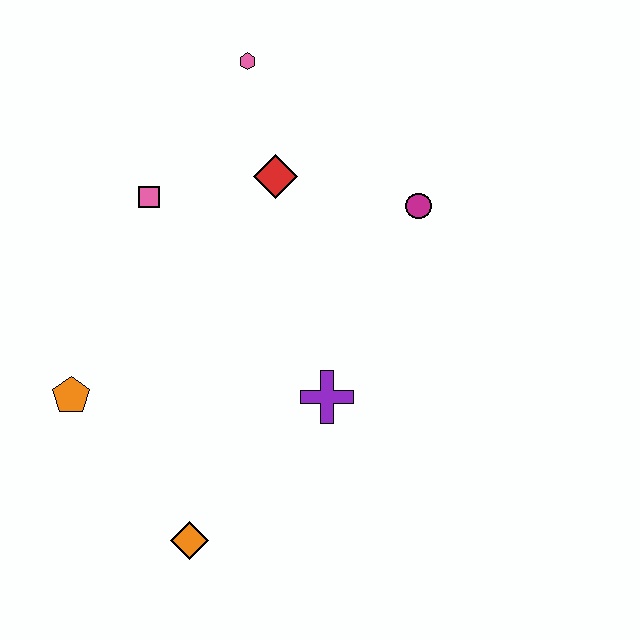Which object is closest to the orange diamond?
The orange pentagon is closest to the orange diamond.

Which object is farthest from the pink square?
The orange diamond is farthest from the pink square.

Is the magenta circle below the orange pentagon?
No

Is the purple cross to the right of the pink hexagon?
Yes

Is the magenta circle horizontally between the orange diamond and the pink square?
No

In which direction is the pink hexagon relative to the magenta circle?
The pink hexagon is to the left of the magenta circle.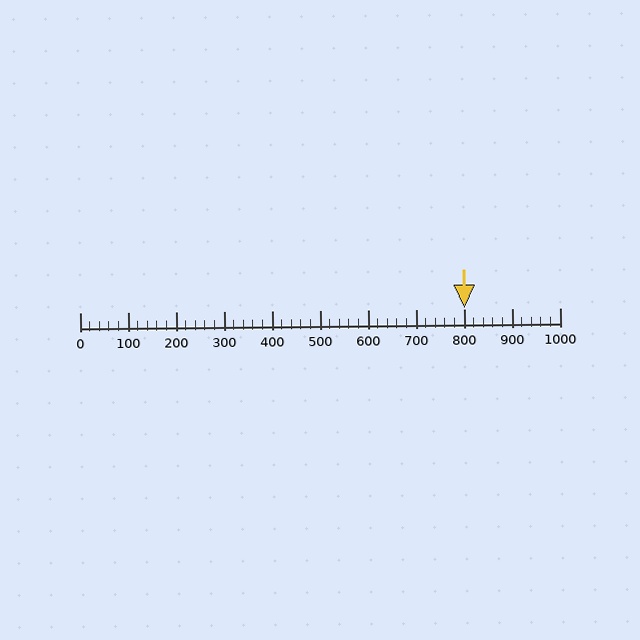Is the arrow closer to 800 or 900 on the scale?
The arrow is closer to 800.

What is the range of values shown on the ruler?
The ruler shows values from 0 to 1000.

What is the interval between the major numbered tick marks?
The major tick marks are spaced 100 units apart.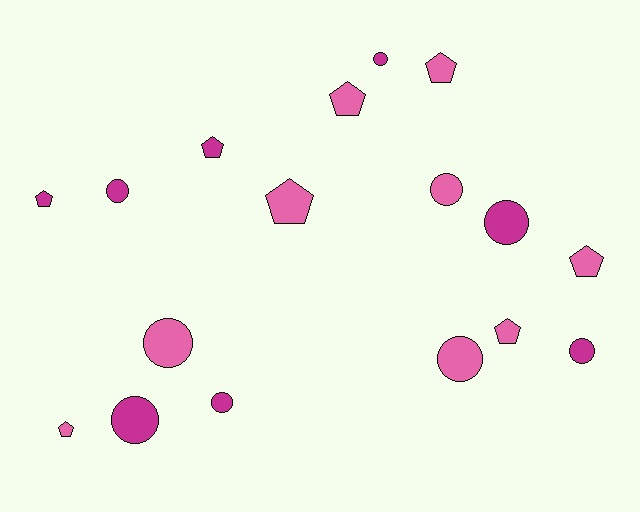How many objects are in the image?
There are 17 objects.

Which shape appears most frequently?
Circle, with 9 objects.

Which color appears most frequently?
Pink, with 9 objects.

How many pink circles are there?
There are 3 pink circles.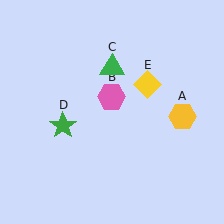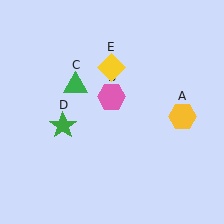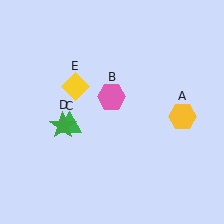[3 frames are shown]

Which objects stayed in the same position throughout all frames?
Yellow hexagon (object A) and pink hexagon (object B) and green star (object D) remained stationary.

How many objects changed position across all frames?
2 objects changed position: green triangle (object C), yellow diamond (object E).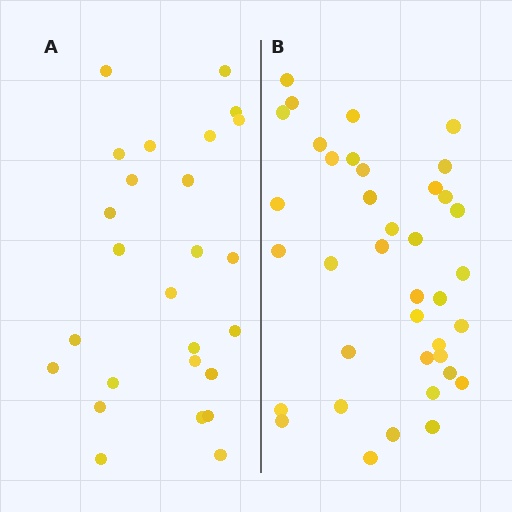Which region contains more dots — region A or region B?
Region B (the right region) has more dots.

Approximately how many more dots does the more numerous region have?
Region B has roughly 12 or so more dots than region A.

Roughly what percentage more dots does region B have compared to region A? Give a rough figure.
About 45% more.